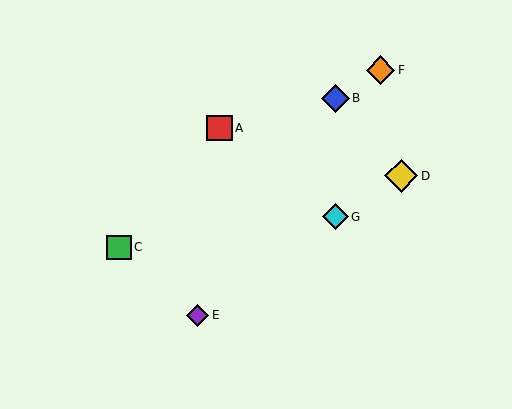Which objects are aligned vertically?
Objects B, G are aligned vertically.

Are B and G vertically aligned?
Yes, both are at x≈336.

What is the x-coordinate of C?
Object C is at x≈119.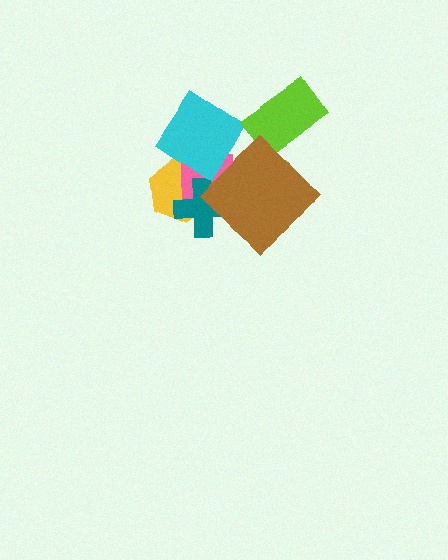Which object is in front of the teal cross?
The brown diamond is in front of the teal cross.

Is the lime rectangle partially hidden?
No, no other shape covers it.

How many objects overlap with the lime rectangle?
0 objects overlap with the lime rectangle.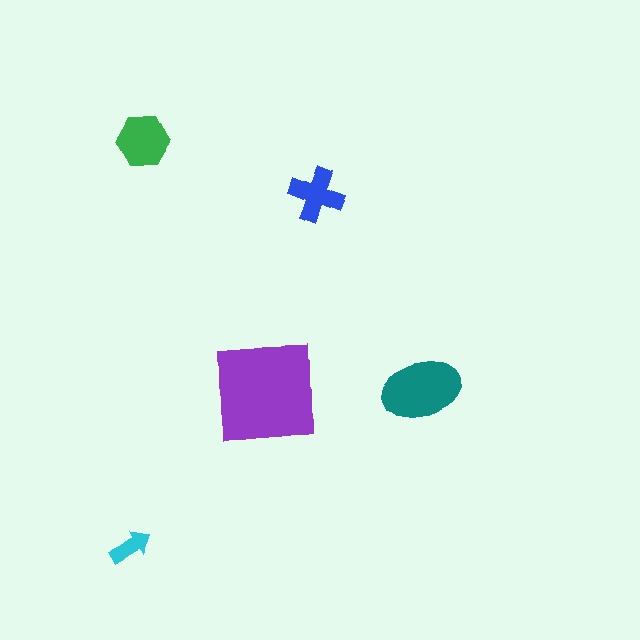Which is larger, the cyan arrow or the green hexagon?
The green hexagon.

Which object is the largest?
The purple square.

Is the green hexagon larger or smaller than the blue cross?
Larger.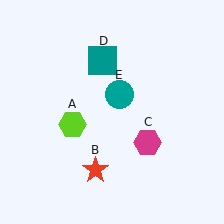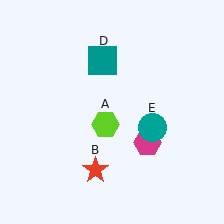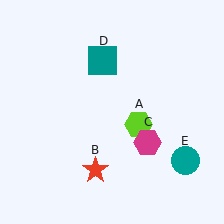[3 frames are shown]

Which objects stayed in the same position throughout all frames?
Red star (object B) and magenta hexagon (object C) and teal square (object D) remained stationary.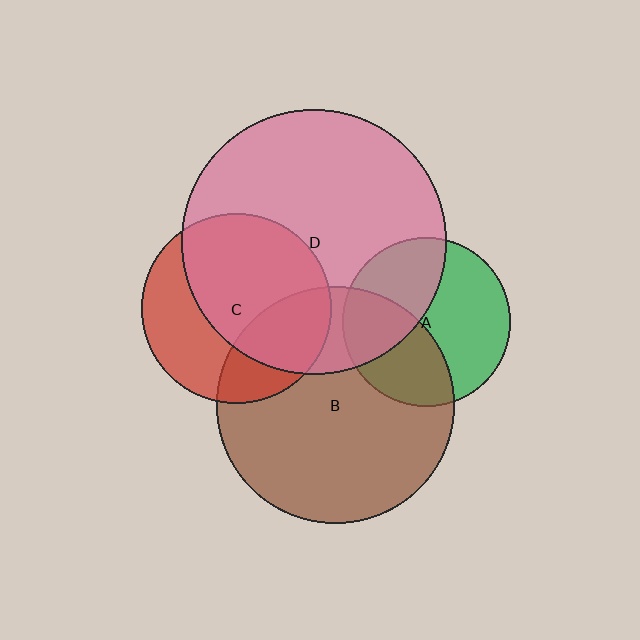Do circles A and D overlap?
Yes.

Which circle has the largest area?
Circle D (pink).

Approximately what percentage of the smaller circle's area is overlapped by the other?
Approximately 40%.